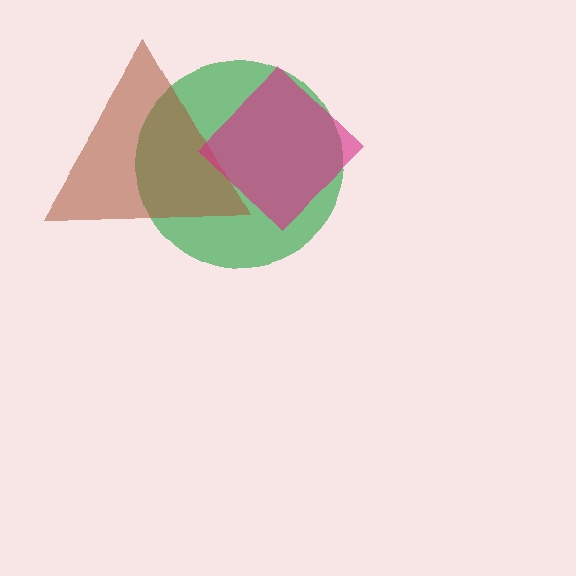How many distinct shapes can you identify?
There are 3 distinct shapes: a green circle, a brown triangle, a magenta diamond.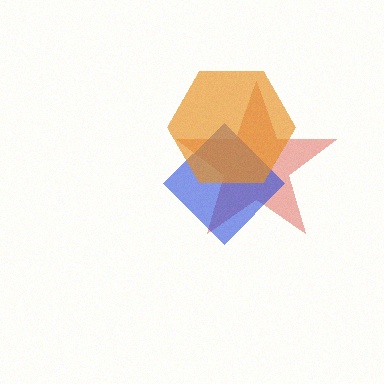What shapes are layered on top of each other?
The layered shapes are: a red star, a blue diamond, an orange hexagon.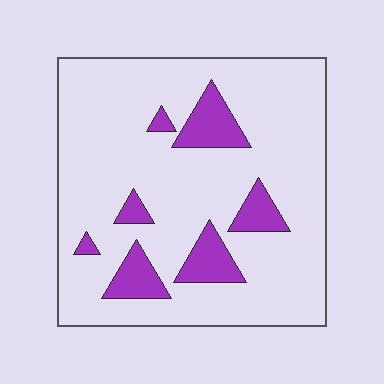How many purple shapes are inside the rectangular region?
7.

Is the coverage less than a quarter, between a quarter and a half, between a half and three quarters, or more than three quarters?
Less than a quarter.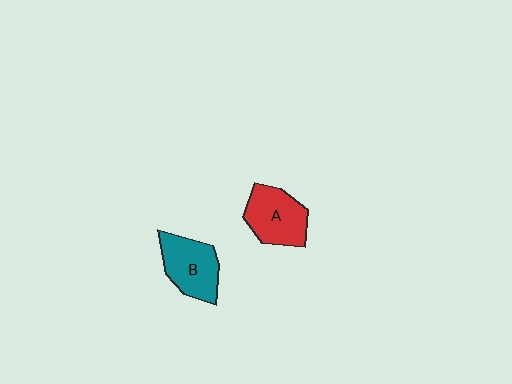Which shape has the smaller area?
Shape B (teal).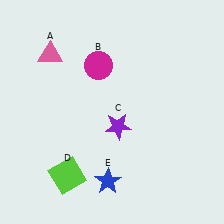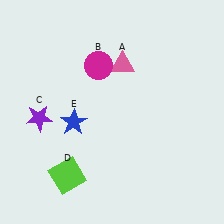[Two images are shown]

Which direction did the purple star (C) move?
The purple star (C) moved left.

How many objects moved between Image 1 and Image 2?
3 objects moved between the two images.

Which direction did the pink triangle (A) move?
The pink triangle (A) moved right.